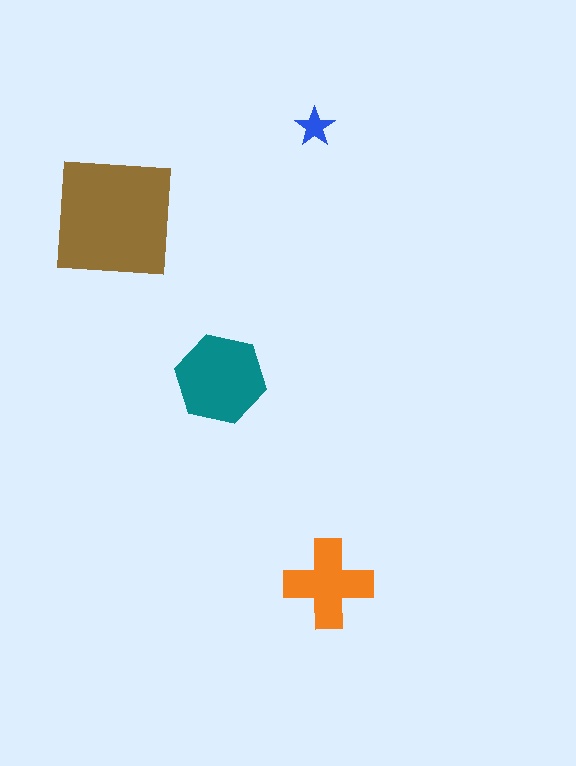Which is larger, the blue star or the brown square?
The brown square.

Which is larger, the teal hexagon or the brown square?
The brown square.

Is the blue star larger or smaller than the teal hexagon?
Smaller.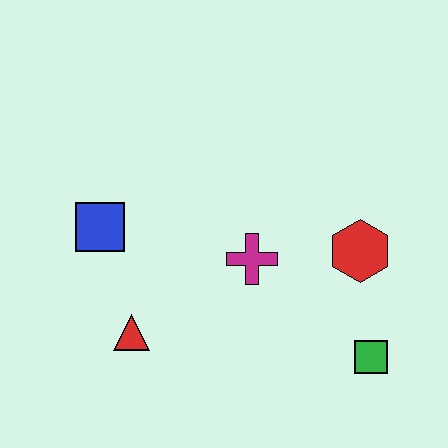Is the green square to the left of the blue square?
No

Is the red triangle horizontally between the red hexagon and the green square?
No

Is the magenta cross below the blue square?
Yes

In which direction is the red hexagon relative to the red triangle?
The red hexagon is to the right of the red triangle.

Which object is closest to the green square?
The red hexagon is closest to the green square.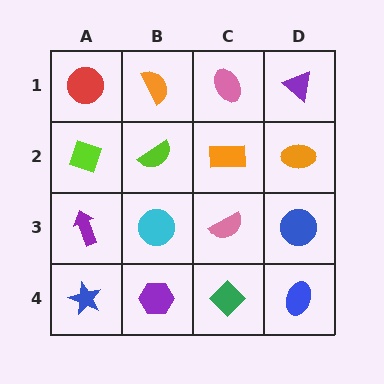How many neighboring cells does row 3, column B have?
4.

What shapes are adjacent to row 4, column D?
A blue circle (row 3, column D), a green diamond (row 4, column C).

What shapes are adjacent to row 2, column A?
A red circle (row 1, column A), a purple arrow (row 3, column A), a lime semicircle (row 2, column B).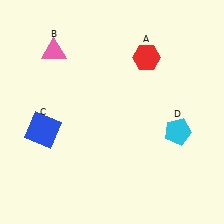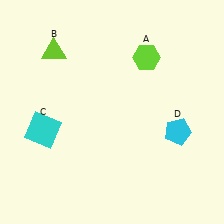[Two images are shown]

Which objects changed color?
A changed from red to lime. B changed from pink to lime. C changed from blue to cyan.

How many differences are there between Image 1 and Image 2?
There are 3 differences between the two images.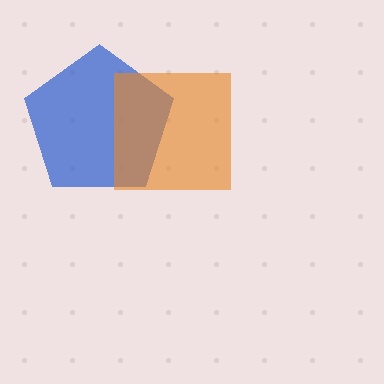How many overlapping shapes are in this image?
There are 2 overlapping shapes in the image.